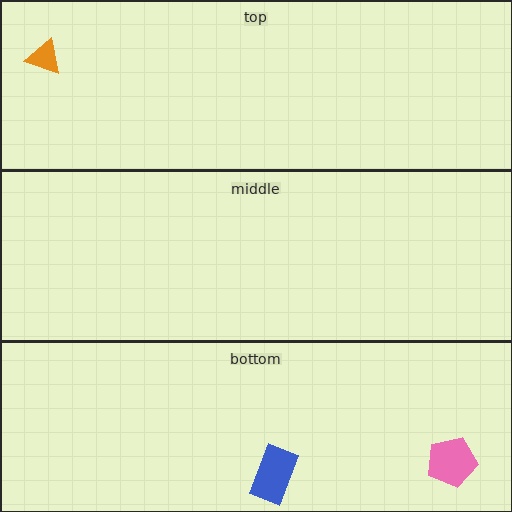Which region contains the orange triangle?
The top region.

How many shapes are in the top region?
1.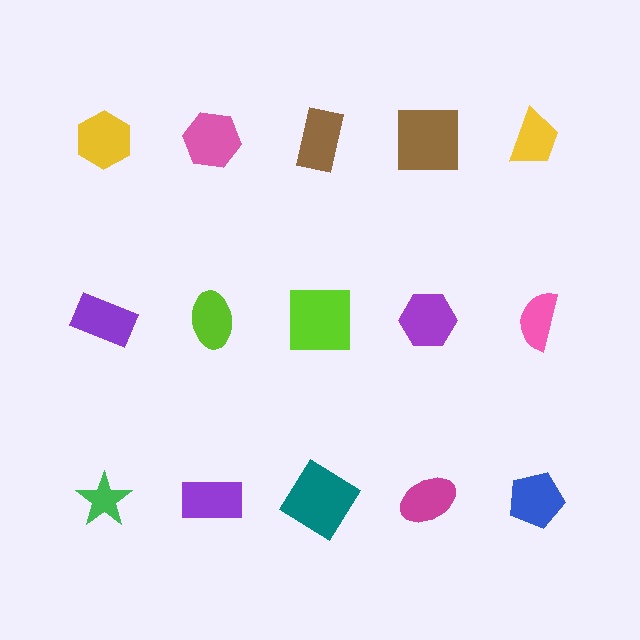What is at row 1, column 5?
A yellow trapezoid.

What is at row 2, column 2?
A lime ellipse.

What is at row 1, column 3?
A brown rectangle.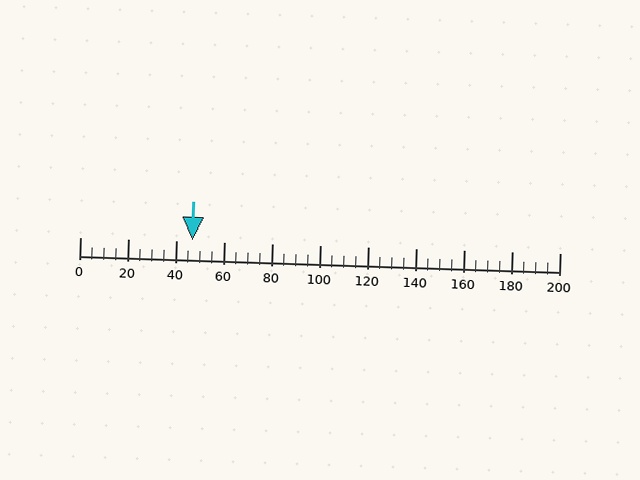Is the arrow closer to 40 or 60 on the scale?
The arrow is closer to 40.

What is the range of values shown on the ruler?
The ruler shows values from 0 to 200.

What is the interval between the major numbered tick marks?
The major tick marks are spaced 20 units apart.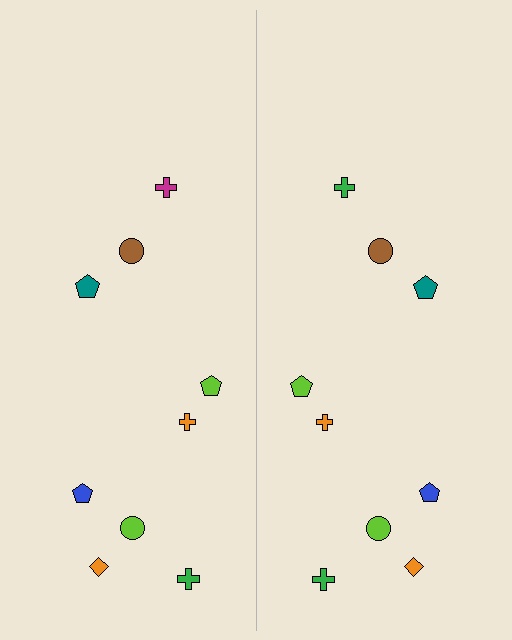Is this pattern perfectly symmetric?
No, the pattern is not perfectly symmetric. The green cross on the right side breaks the symmetry — its mirror counterpart is magenta.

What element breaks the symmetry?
The green cross on the right side breaks the symmetry — its mirror counterpart is magenta.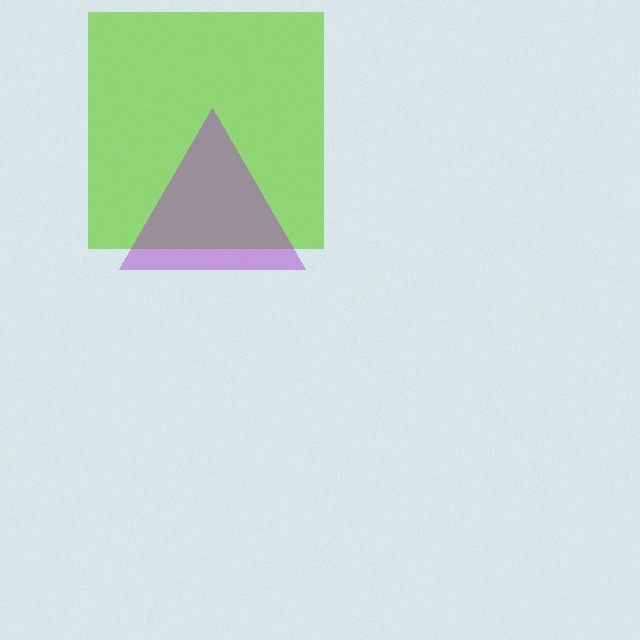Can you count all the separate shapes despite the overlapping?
Yes, there are 2 separate shapes.